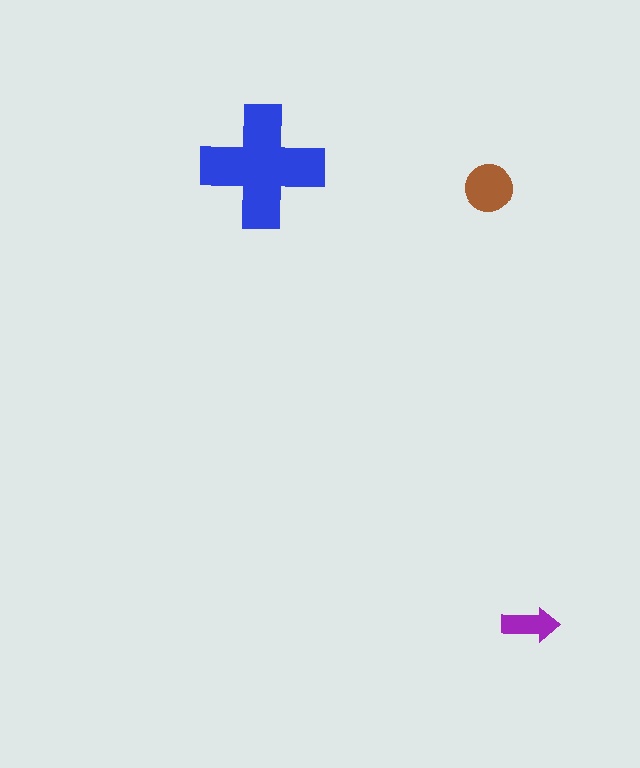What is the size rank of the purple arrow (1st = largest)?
3rd.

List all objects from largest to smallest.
The blue cross, the brown circle, the purple arrow.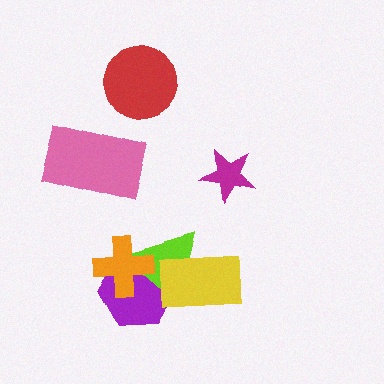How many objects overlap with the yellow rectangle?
2 objects overlap with the yellow rectangle.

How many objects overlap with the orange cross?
2 objects overlap with the orange cross.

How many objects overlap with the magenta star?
0 objects overlap with the magenta star.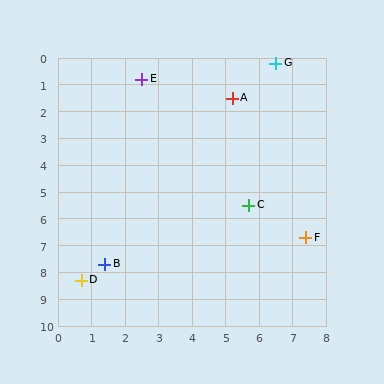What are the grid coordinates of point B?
Point B is at approximately (1.4, 7.7).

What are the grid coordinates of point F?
Point F is at approximately (7.4, 6.7).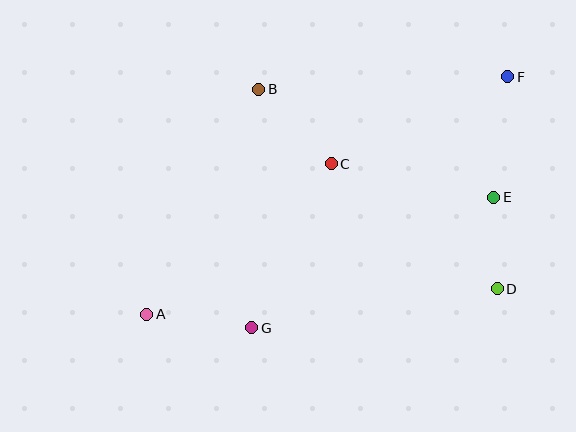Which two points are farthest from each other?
Points A and F are farthest from each other.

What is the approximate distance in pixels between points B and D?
The distance between B and D is approximately 311 pixels.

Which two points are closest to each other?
Points D and E are closest to each other.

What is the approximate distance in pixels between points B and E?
The distance between B and E is approximately 259 pixels.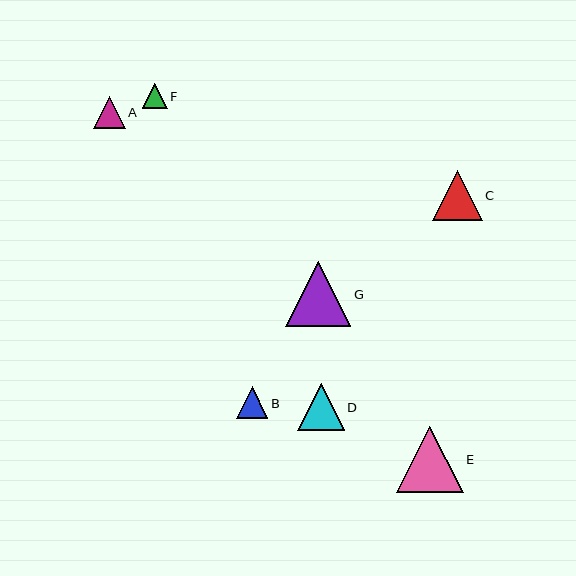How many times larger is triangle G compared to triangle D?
Triangle G is approximately 1.4 times the size of triangle D.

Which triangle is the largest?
Triangle E is the largest with a size of approximately 67 pixels.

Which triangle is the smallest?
Triangle F is the smallest with a size of approximately 25 pixels.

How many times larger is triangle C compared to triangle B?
Triangle C is approximately 1.6 times the size of triangle B.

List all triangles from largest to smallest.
From largest to smallest: E, G, C, D, A, B, F.